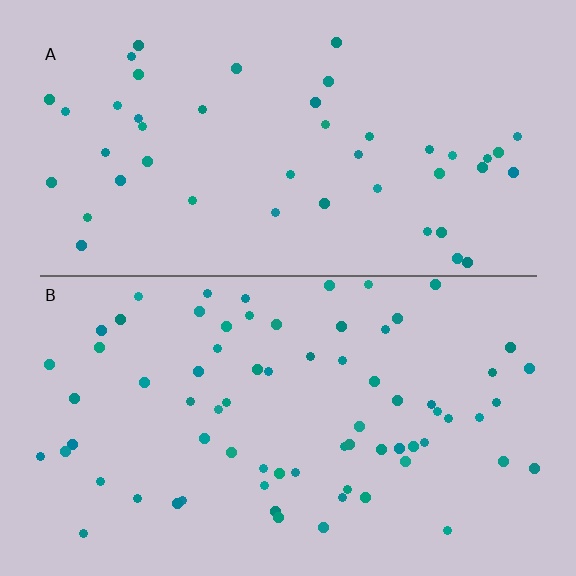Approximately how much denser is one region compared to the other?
Approximately 1.6× — region B over region A.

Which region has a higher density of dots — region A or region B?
B (the bottom).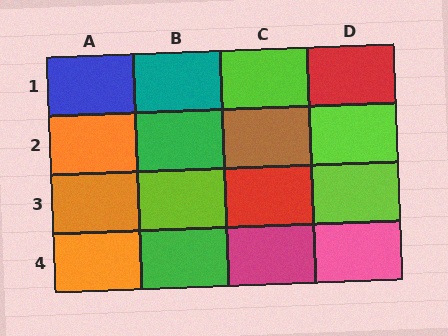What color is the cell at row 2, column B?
Green.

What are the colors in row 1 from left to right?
Blue, teal, lime, red.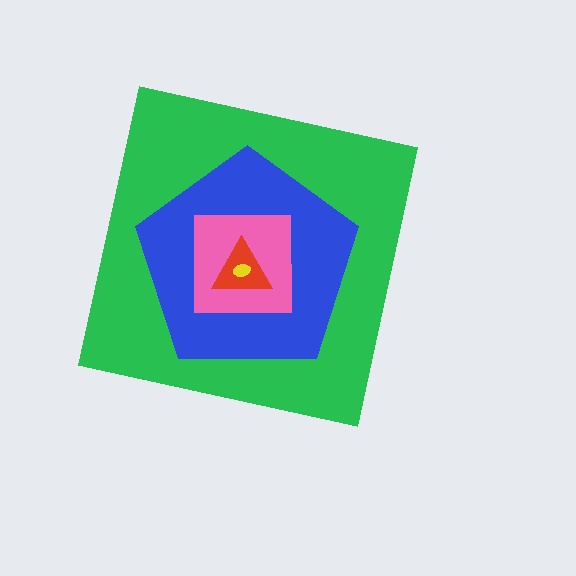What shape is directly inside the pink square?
The red triangle.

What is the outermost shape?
The green square.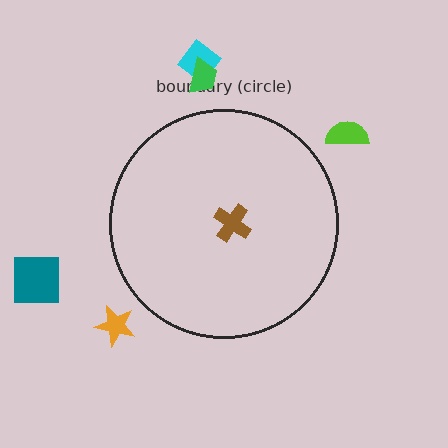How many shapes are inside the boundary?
1 inside, 5 outside.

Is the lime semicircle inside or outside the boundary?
Outside.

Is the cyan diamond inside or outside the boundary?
Outside.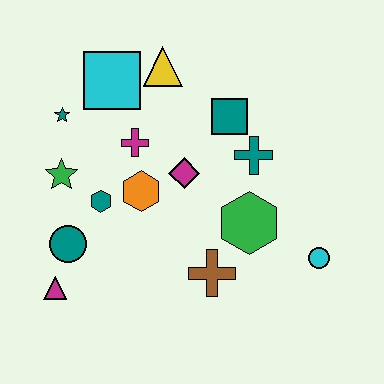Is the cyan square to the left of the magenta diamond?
Yes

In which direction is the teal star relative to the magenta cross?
The teal star is to the left of the magenta cross.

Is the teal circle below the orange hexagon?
Yes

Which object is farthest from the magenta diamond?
The magenta triangle is farthest from the magenta diamond.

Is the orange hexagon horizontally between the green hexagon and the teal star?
Yes